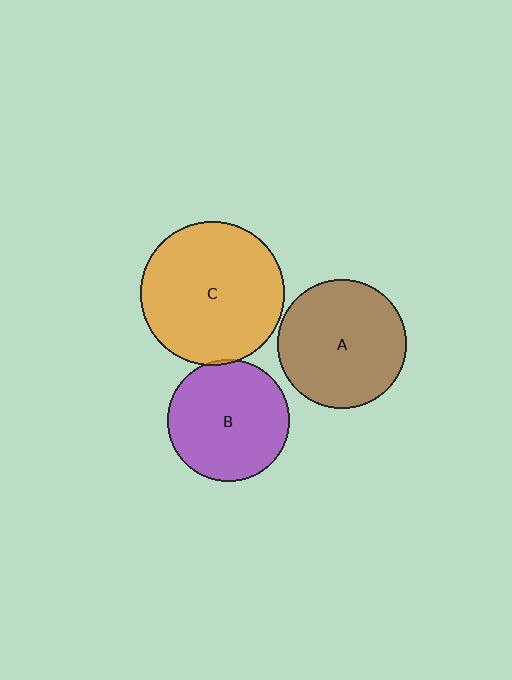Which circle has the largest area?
Circle C (orange).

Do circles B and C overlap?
Yes.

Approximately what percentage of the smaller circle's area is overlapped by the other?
Approximately 5%.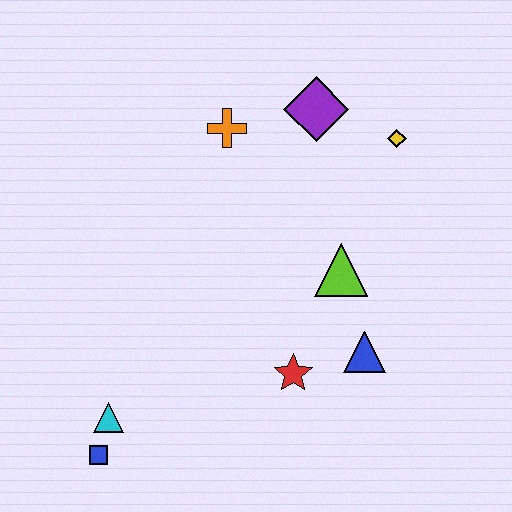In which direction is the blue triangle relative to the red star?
The blue triangle is to the right of the red star.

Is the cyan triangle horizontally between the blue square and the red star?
Yes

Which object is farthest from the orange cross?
The blue square is farthest from the orange cross.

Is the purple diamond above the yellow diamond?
Yes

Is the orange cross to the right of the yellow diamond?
No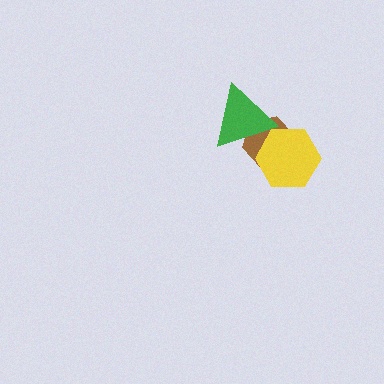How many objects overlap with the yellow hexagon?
2 objects overlap with the yellow hexagon.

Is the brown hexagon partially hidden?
Yes, it is partially covered by another shape.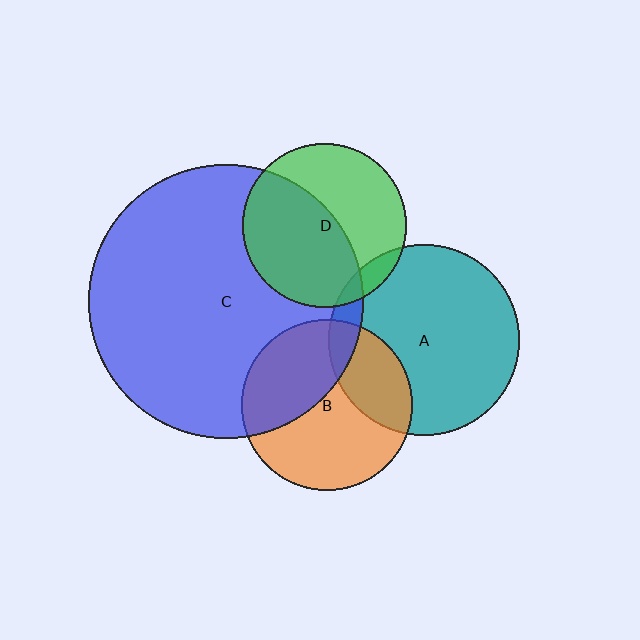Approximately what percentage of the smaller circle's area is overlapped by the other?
Approximately 10%.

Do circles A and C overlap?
Yes.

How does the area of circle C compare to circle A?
Approximately 2.1 times.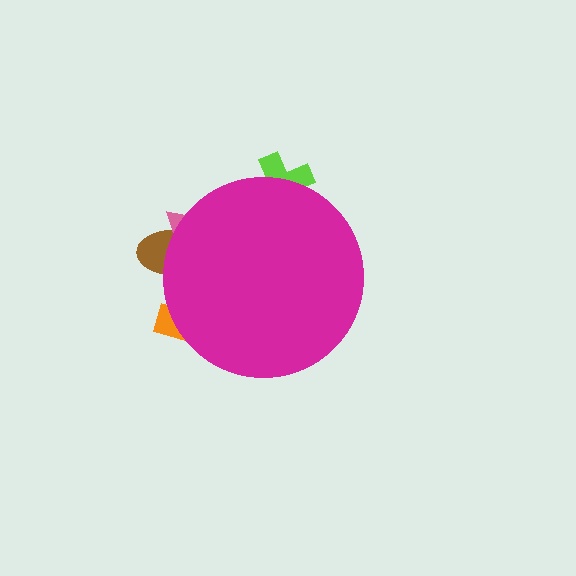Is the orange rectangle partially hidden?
Yes, the orange rectangle is partially hidden behind the magenta circle.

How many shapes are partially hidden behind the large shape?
4 shapes are partially hidden.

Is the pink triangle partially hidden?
Yes, the pink triangle is partially hidden behind the magenta circle.